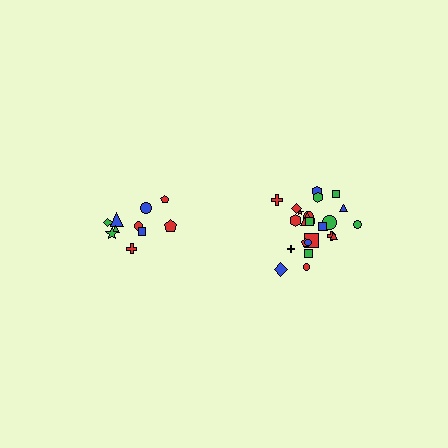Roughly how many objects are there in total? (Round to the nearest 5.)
Roughly 35 objects in total.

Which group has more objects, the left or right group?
The right group.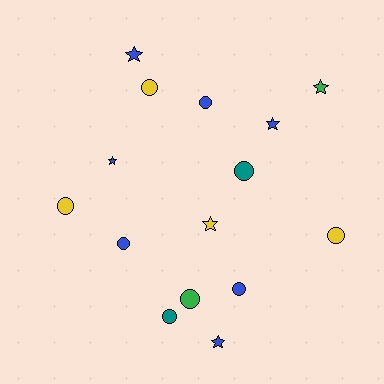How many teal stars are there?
There are no teal stars.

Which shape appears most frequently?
Circle, with 9 objects.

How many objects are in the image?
There are 15 objects.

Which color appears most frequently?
Blue, with 7 objects.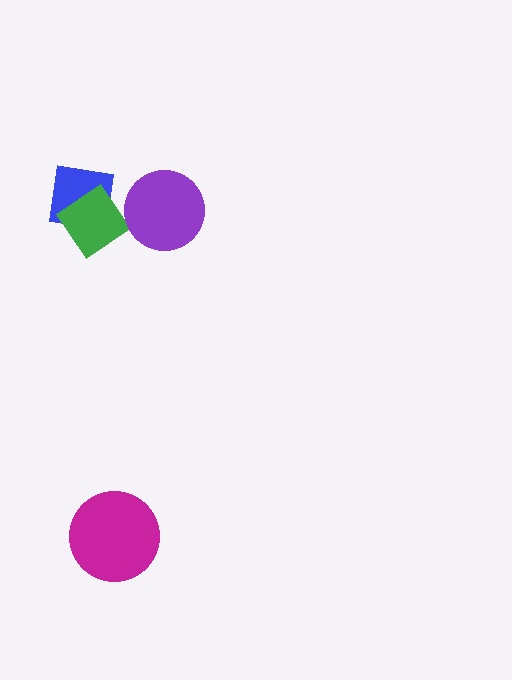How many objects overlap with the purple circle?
0 objects overlap with the purple circle.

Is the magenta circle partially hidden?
No, no other shape covers it.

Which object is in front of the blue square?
The green diamond is in front of the blue square.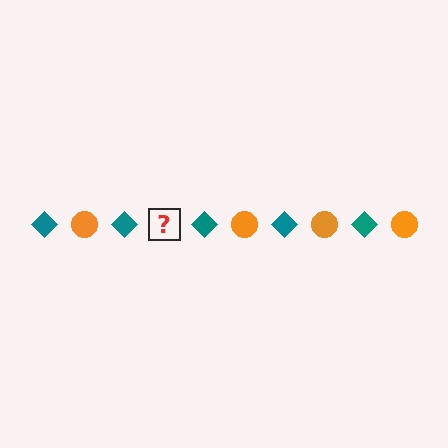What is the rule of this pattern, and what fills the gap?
The rule is that the pattern alternates between teal diamond and orange circle. The gap should be filled with an orange circle.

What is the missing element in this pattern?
The missing element is an orange circle.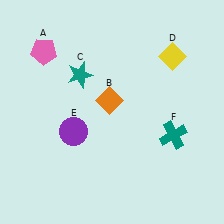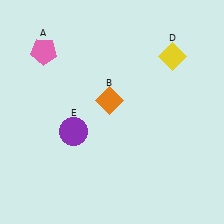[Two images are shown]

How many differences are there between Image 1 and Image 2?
There are 2 differences between the two images.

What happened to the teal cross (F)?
The teal cross (F) was removed in Image 2. It was in the bottom-right area of Image 1.